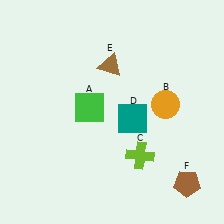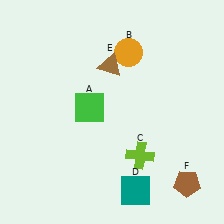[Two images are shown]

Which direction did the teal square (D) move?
The teal square (D) moved down.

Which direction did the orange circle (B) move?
The orange circle (B) moved up.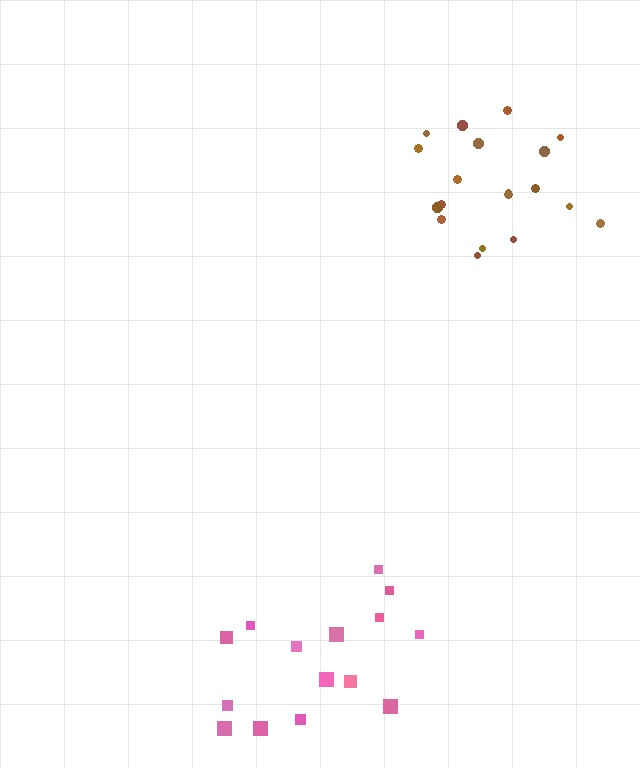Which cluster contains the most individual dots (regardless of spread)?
Brown (19).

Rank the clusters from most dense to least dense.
brown, pink.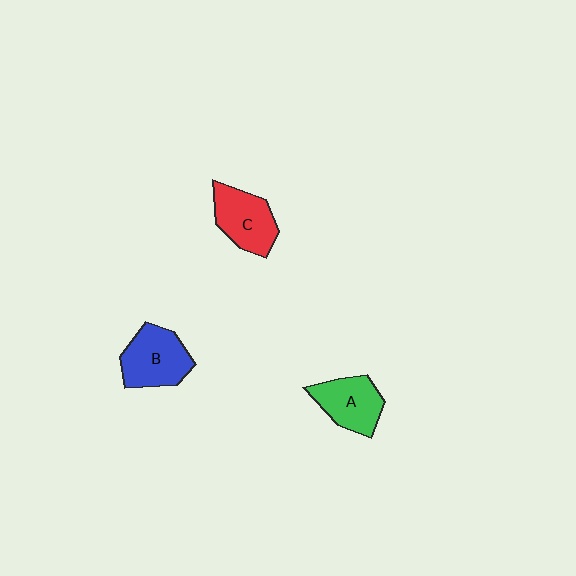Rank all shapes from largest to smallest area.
From largest to smallest: B (blue), C (red), A (green).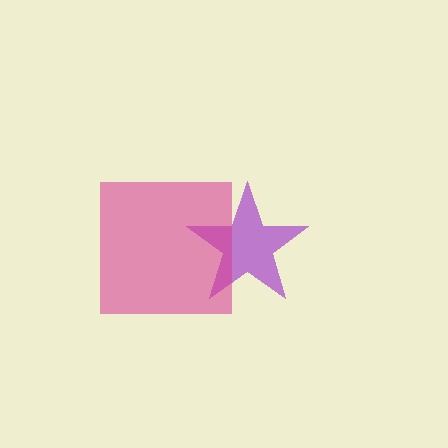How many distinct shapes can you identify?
There are 2 distinct shapes: a purple star, a magenta square.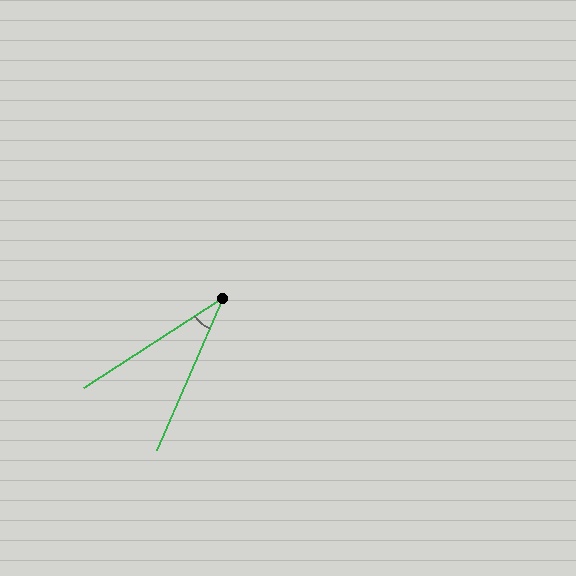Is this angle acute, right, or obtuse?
It is acute.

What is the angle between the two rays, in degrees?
Approximately 34 degrees.